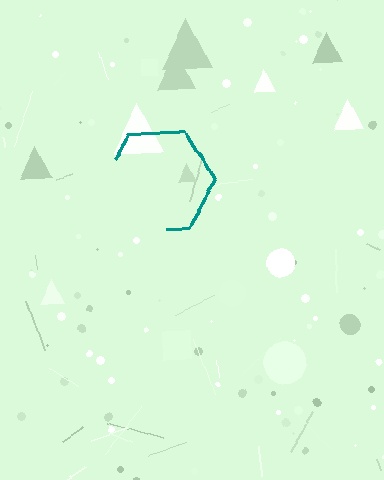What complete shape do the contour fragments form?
The contour fragments form a hexagon.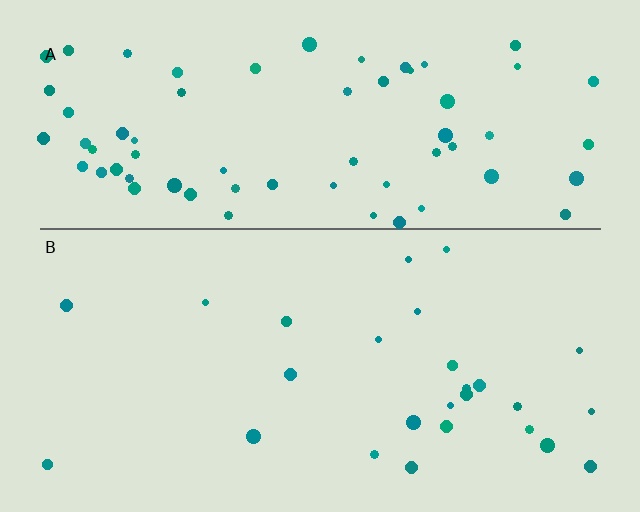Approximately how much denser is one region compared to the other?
Approximately 2.6× — region A over region B.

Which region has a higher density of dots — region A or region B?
A (the top).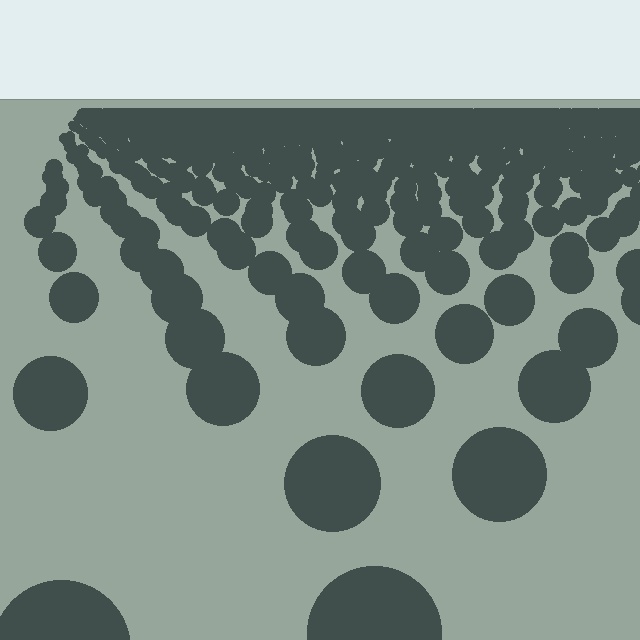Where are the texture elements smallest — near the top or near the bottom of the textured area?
Near the top.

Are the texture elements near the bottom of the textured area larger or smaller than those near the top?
Larger. Near the bottom, elements are closer to the viewer and appear at a bigger on-screen size.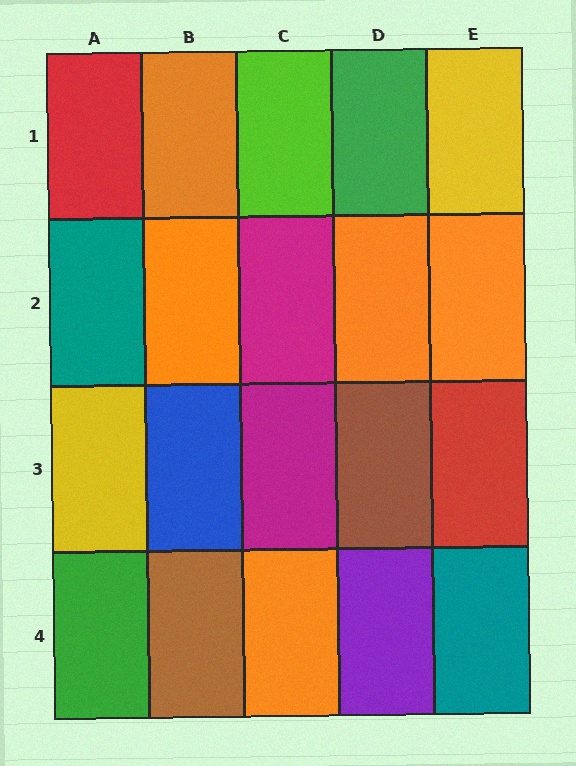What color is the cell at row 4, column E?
Teal.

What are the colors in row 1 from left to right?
Red, orange, lime, green, yellow.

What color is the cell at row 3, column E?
Red.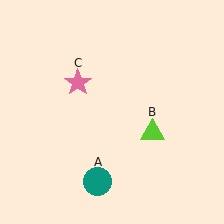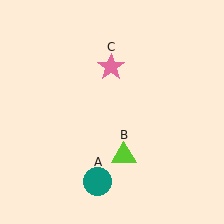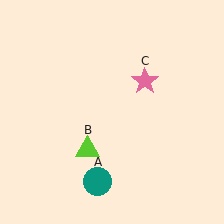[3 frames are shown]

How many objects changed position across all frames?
2 objects changed position: lime triangle (object B), pink star (object C).